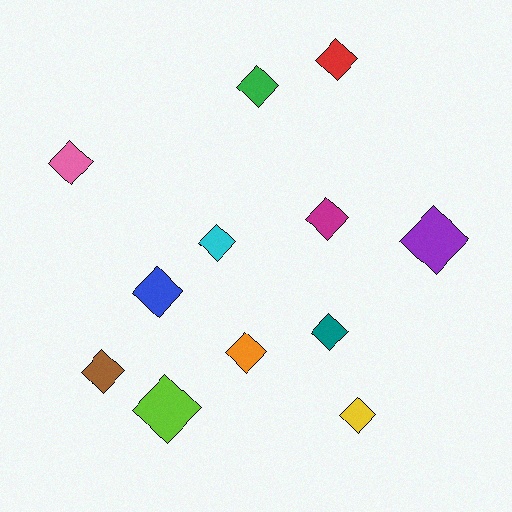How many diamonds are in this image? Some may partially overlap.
There are 12 diamonds.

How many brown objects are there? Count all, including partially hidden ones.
There is 1 brown object.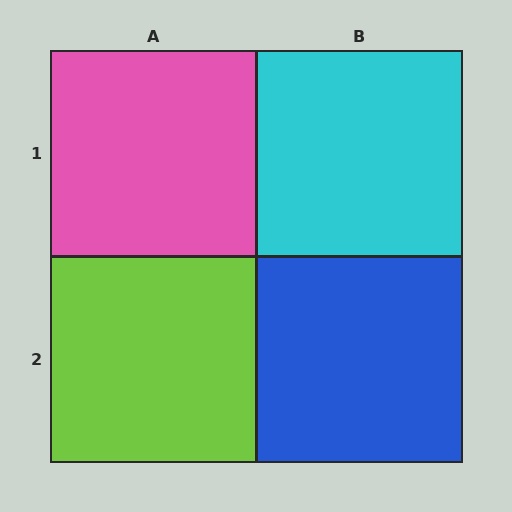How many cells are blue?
1 cell is blue.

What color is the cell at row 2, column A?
Lime.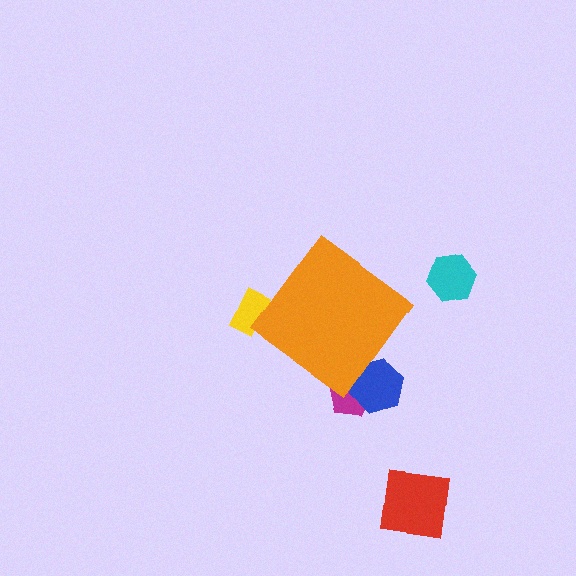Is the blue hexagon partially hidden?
Yes, the blue hexagon is partially hidden behind the orange diamond.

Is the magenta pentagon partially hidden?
Yes, the magenta pentagon is partially hidden behind the orange diamond.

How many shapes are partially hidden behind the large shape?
3 shapes are partially hidden.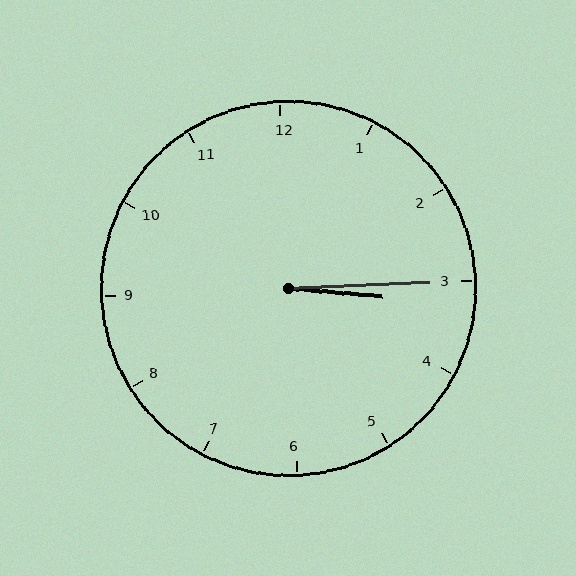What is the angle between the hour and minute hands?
Approximately 8 degrees.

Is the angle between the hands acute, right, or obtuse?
It is acute.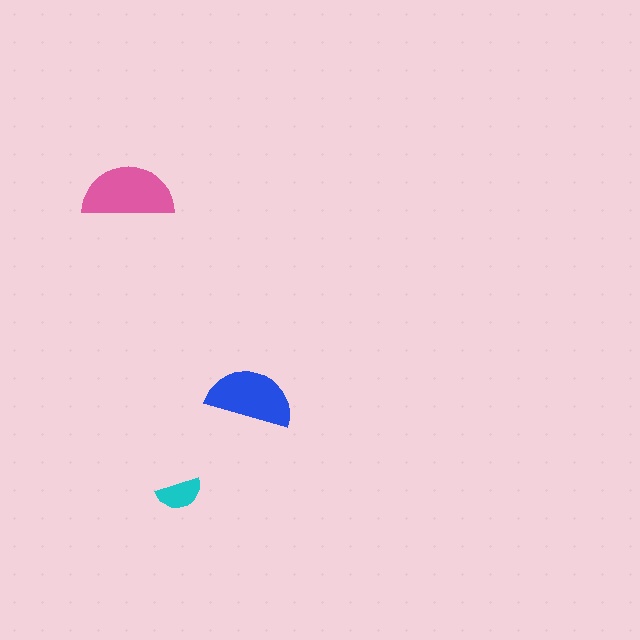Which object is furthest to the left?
The pink semicircle is leftmost.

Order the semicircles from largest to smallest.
the pink one, the blue one, the cyan one.